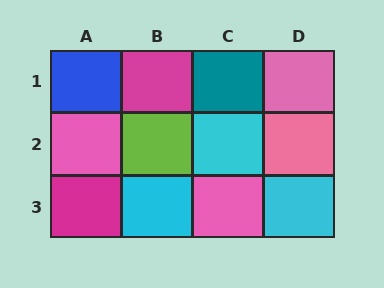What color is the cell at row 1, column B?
Magenta.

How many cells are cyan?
3 cells are cyan.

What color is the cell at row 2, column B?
Lime.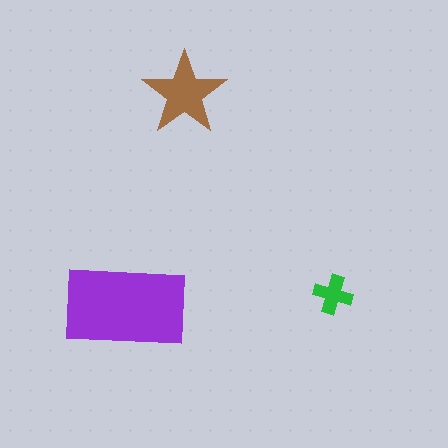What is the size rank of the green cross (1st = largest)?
3rd.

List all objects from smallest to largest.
The green cross, the brown star, the purple rectangle.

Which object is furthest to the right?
The green cross is rightmost.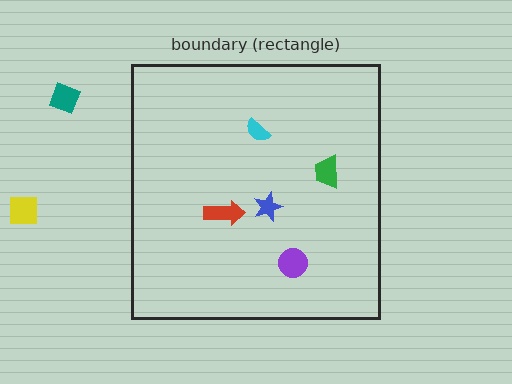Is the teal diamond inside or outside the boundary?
Outside.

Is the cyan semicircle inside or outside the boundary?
Inside.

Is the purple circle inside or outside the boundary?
Inside.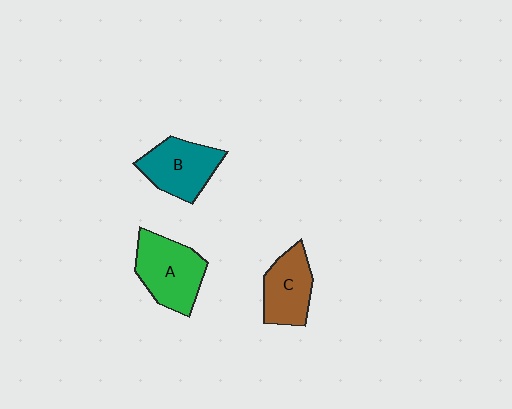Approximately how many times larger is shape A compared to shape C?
Approximately 1.3 times.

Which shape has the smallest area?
Shape C (brown).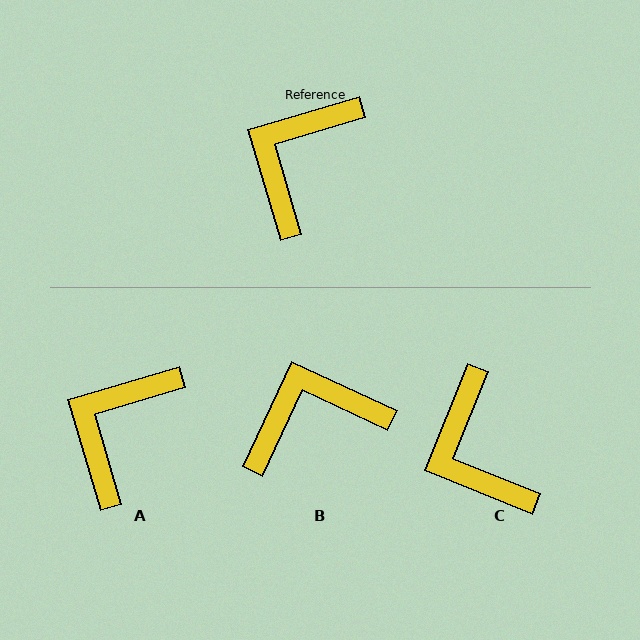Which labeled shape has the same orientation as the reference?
A.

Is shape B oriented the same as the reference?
No, it is off by about 41 degrees.